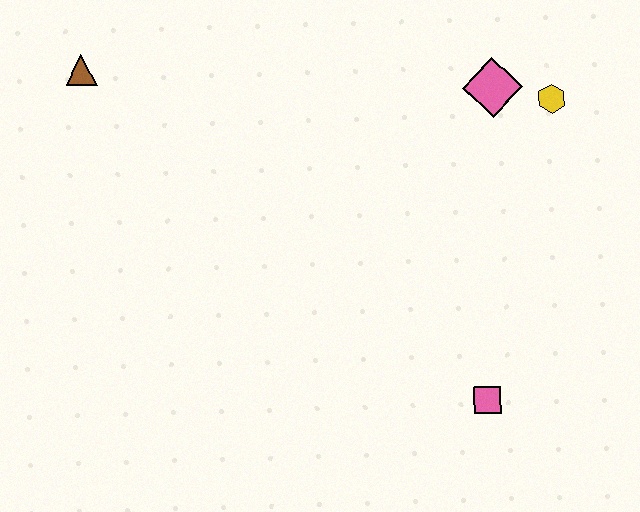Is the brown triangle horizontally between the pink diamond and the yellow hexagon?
No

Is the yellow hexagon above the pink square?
Yes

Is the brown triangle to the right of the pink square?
No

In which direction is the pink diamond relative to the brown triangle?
The pink diamond is to the right of the brown triangle.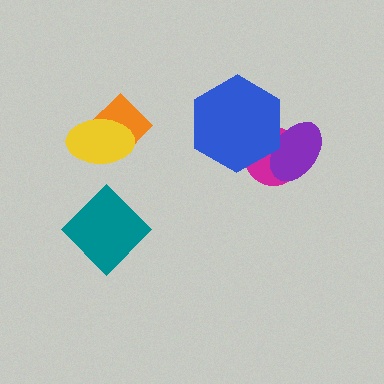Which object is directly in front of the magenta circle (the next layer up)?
The purple ellipse is directly in front of the magenta circle.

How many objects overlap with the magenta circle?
2 objects overlap with the magenta circle.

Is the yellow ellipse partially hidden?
No, no other shape covers it.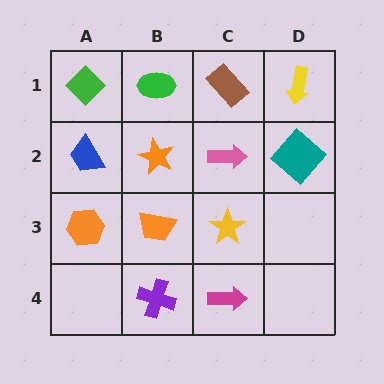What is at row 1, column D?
A yellow arrow.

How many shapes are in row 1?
4 shapes.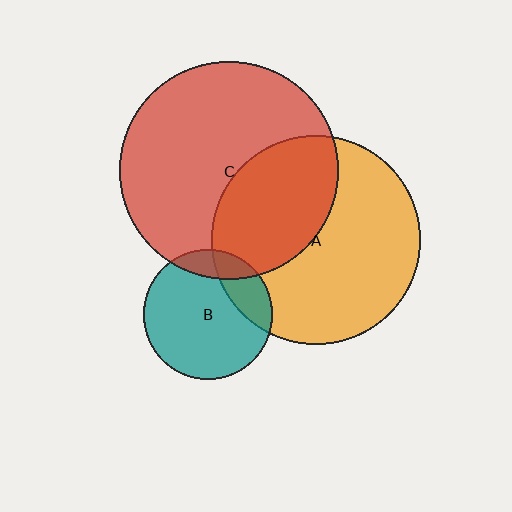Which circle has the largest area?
Circle C (red).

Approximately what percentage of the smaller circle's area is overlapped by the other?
Approximately 20%.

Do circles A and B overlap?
Yes.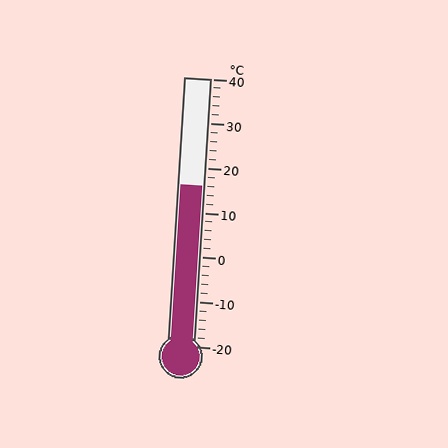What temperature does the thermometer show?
The thermometer shows approximately 16°C.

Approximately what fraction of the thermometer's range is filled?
The thermometer is filled to approximately 60% of its range.